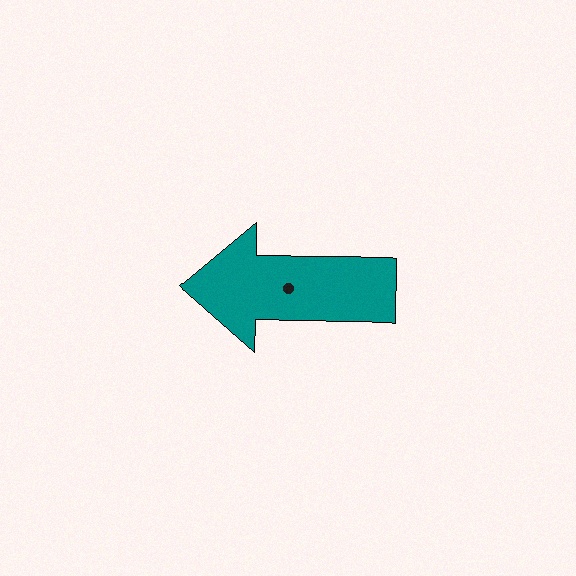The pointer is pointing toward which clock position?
Roughly 9 o'clock.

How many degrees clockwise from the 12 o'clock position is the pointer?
Approximately 271 degrees.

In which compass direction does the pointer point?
West.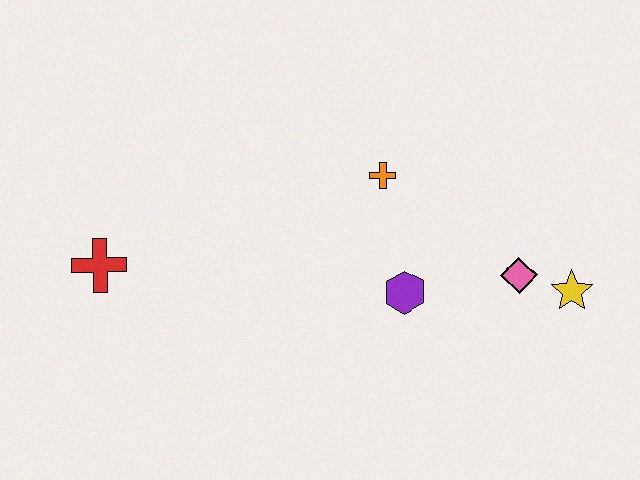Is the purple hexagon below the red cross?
Yes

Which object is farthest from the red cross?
The yellow star is farthest from the red cross.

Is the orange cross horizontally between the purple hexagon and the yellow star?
No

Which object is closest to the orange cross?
The purple hexagon is closest to the orange cross.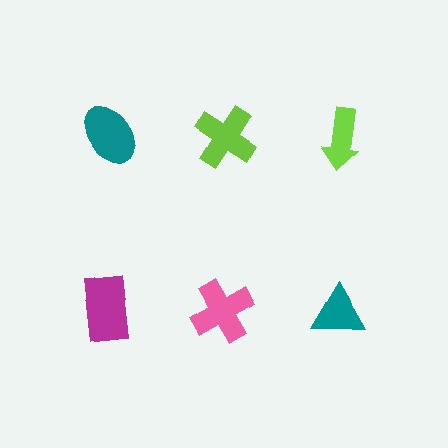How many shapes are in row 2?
3 shapes.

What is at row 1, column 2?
A lime cross.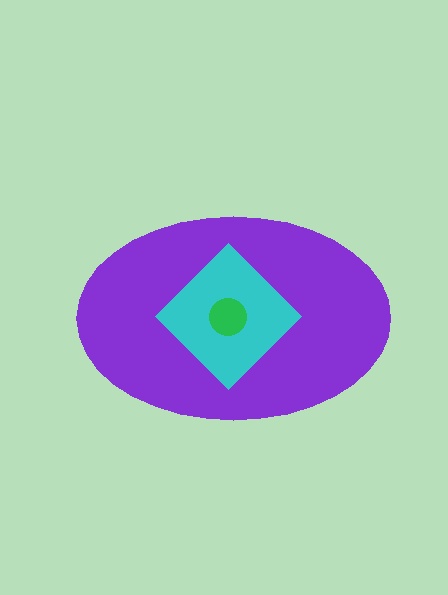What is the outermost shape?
The purple ellipse.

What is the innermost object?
The green circle.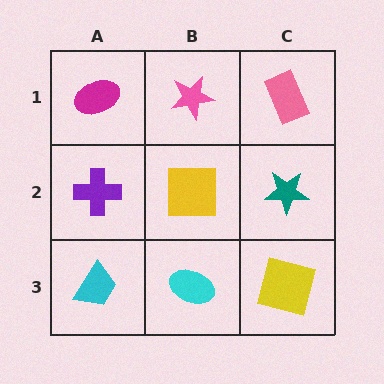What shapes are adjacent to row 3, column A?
A purple cross (row 2, column A), a cyan ellipse (row 3, column B).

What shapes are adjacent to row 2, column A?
A magenta ellipse (row 1, column A), a cyan trapezoid (row 3, column A), a yellow square (row 2, column B).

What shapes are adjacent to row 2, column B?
A pink star (row 1, column B), a cyan ellipse (row 3, column B), a purple cross (row 2, column A), a teal star (row 2, column C).